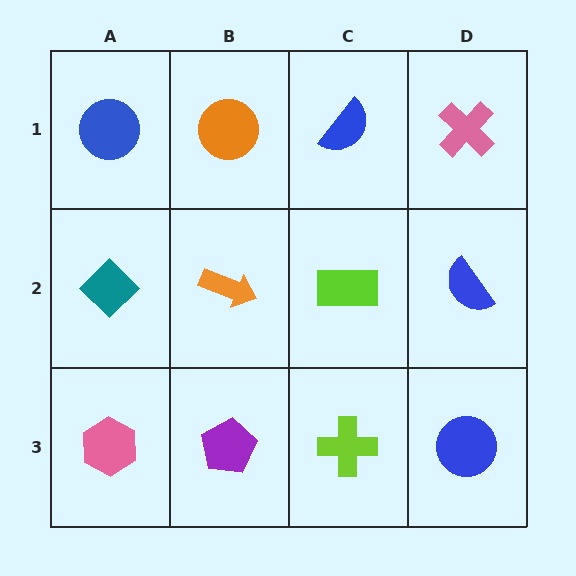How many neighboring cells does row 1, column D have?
2.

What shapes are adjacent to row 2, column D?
A pink cross (row 1, column D), a blue circle (row 3, column D), a lime rectangle (row 2, column C).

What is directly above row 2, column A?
A blue circle.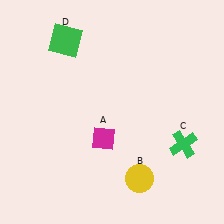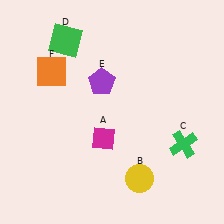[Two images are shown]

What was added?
A purple pentagon (E), an orange square (F) were added in Image 2.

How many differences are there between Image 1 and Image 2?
There are 2 differences between the two images.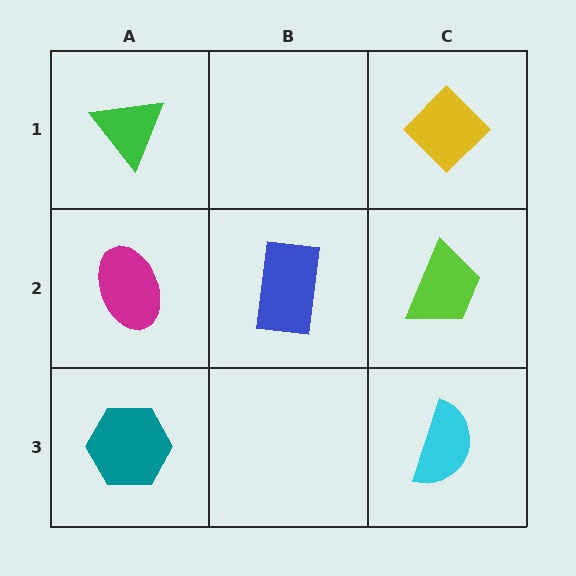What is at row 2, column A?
A magenta ellipse.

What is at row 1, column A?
A green triangle.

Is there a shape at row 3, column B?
No, that cell is empty.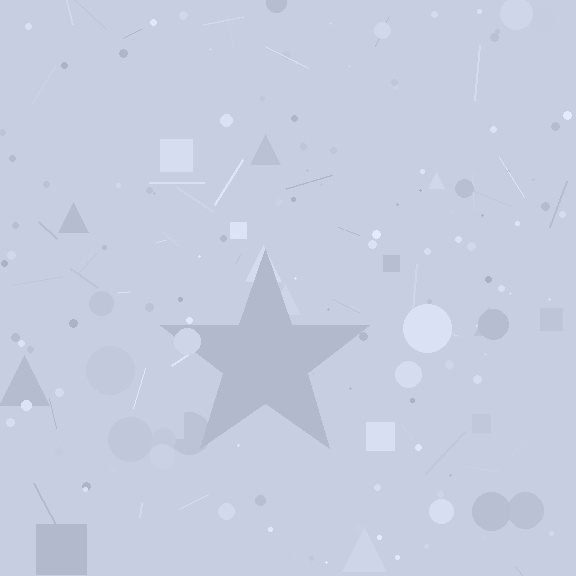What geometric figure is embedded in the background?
A star is embedded in the background.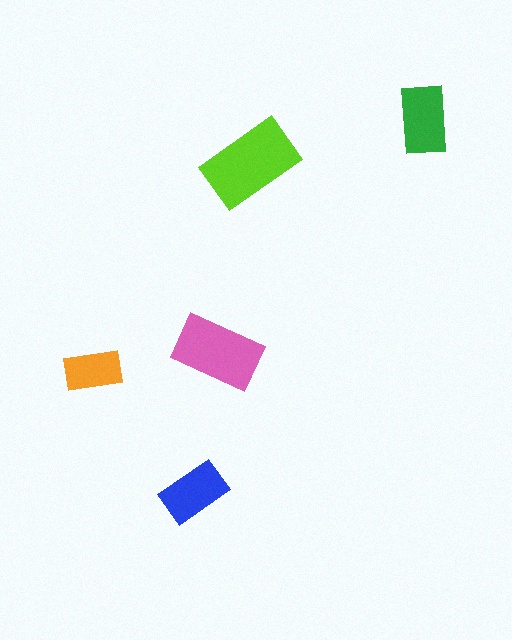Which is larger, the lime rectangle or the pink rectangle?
The lime one.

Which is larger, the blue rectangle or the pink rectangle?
The pink one.